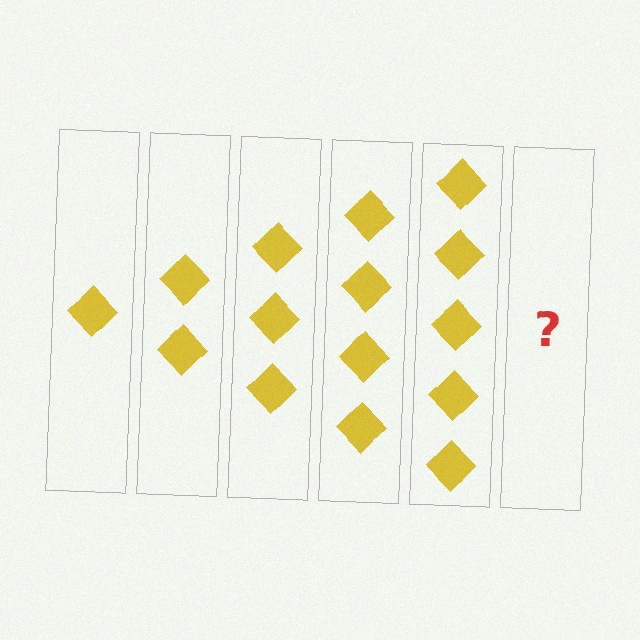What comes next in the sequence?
The next element should be 6 diamonds.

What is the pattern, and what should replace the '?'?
The pattern is that each step adds one more diamond. The '?' should be 6 diamonds.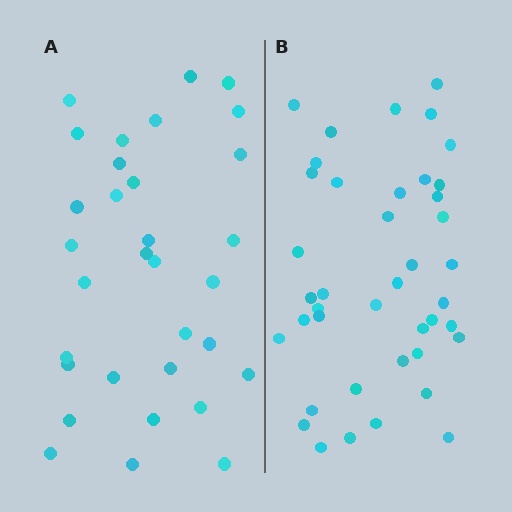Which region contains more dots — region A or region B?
Region B (the right region) has more dots.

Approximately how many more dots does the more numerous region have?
Region B has roughly 8 or so more dots than region A.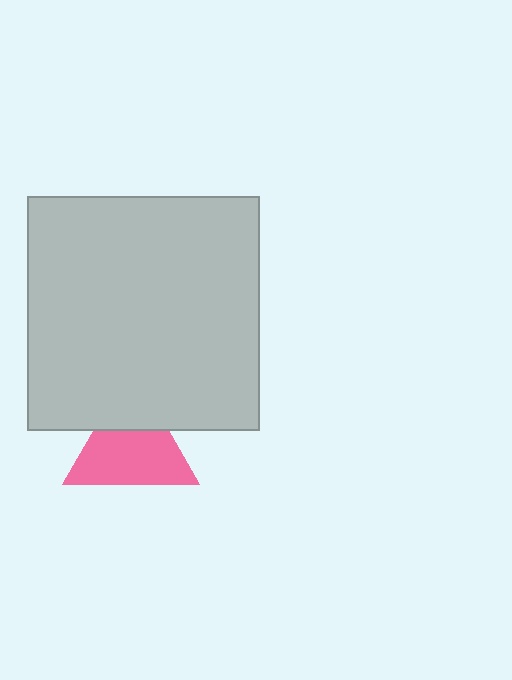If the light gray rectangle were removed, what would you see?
You would see the complete pink triangle.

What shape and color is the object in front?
The object in front is a light gray rectangle.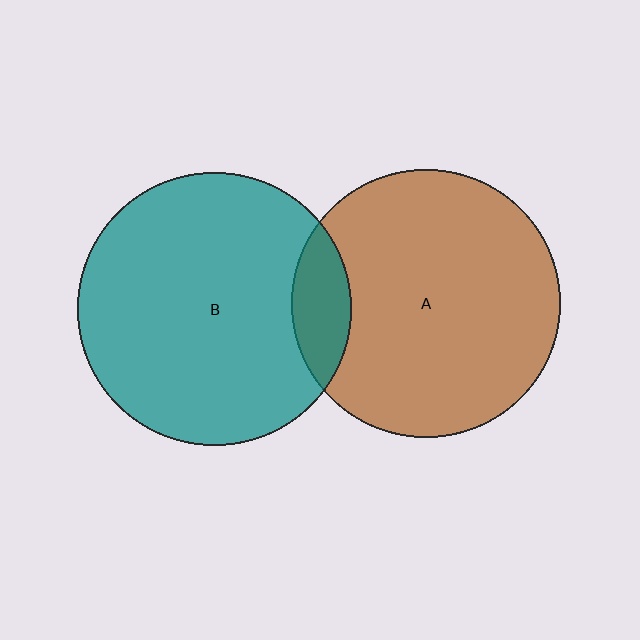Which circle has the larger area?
Circle B (teal).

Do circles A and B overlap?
Yes.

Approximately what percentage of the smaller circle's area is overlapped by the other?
Approximately 10%.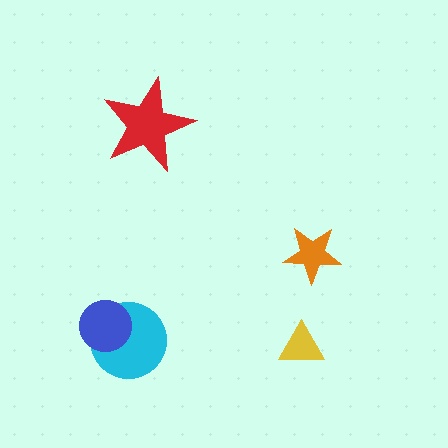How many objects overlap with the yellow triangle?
0 objects overlap with the yellow triangle.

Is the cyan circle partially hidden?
Yes, it is partially covered by another shape.